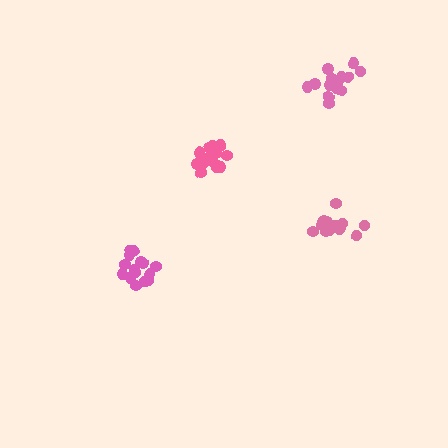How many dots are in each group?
Group 1: 15 dots, Group 2: 16 dots, Group 3: 20 dots, Group 4: 16 dots (67 total).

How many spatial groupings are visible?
There are 4 spatial groupings.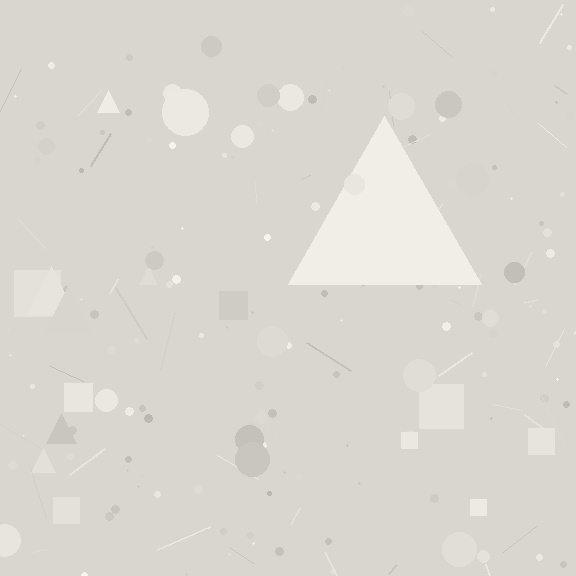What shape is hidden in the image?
A triangle is hidden in the image.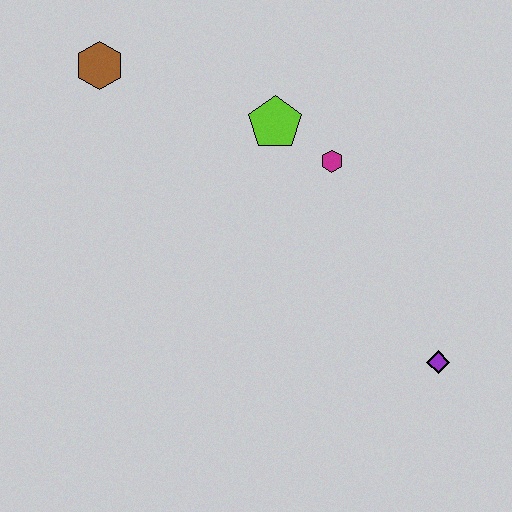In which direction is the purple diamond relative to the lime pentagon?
The purple diamond is below the lime pentagon.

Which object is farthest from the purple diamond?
The brown hexagon is farthest from the purple diamond.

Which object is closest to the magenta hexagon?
The lime pentagon is closest to the magenta hexagon.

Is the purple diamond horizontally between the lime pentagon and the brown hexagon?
No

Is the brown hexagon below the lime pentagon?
No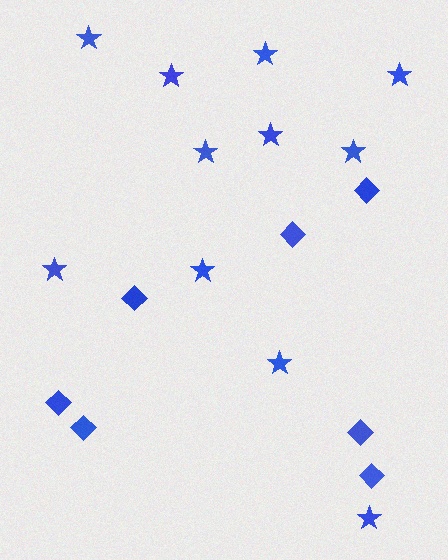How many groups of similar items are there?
There are 2 groups: one group of stars (11) and one group of diamonds (7).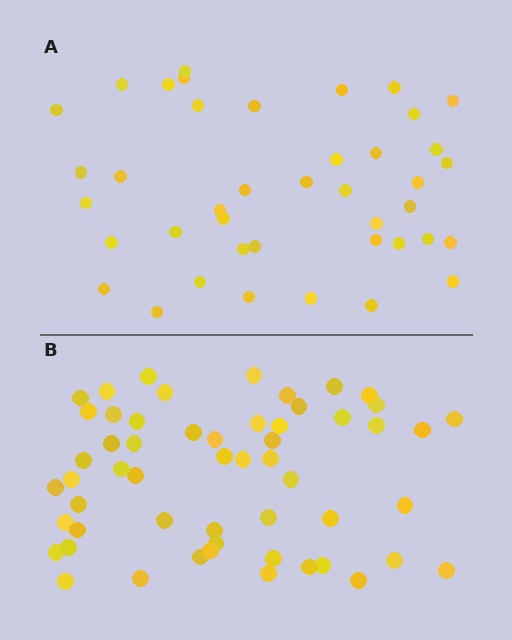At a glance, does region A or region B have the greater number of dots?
Region B (the bottom region) has more dots.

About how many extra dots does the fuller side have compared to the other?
Region B has approximately 15 more dots than region A.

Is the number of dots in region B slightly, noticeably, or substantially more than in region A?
Region B has noticeably more, but not dramatically so. The ratio is roughly 1.3 to 1.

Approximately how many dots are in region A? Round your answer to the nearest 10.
About 40 dots. (The exact count is 41, which rounds to 40.)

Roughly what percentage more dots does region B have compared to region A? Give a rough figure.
About 35% more.